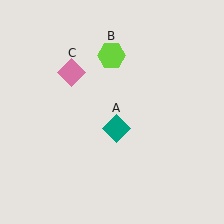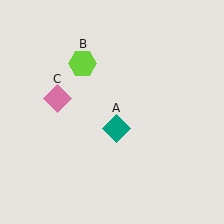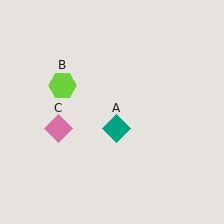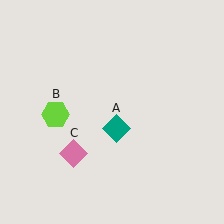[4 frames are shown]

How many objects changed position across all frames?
2 objects changed position: lime hexagon (object B), pink diamond (object C).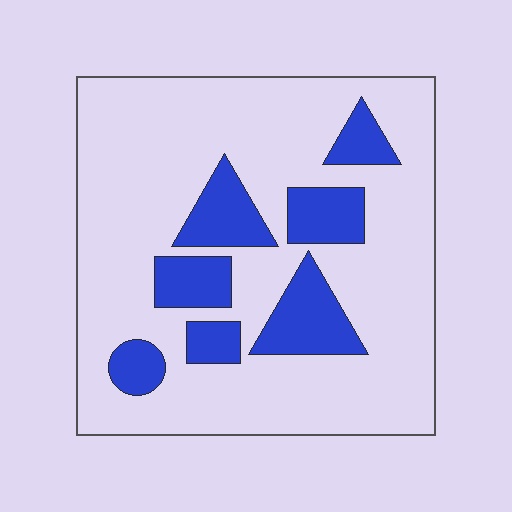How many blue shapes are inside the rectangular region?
7.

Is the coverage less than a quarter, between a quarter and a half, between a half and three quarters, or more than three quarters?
Less than a quarter.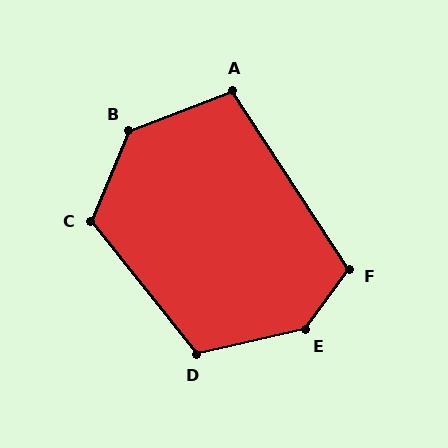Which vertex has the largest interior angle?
E, at approximately 139 degrees.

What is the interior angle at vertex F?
Approximately 111 degrees (obtuse).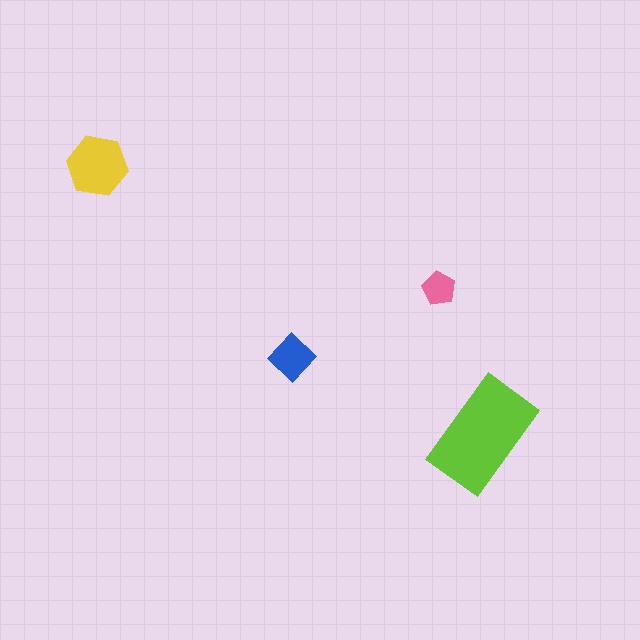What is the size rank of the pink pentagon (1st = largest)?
4th.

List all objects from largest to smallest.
The lime rectangle, the yellow hexagon, the blue diamond, the pink pentagon.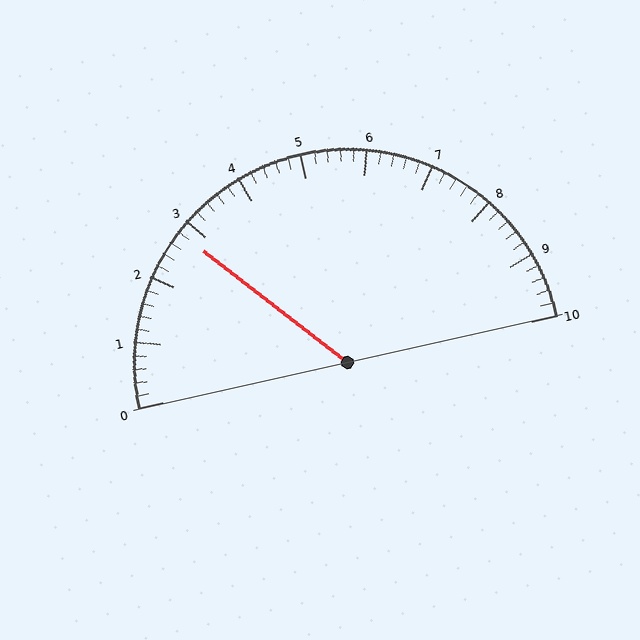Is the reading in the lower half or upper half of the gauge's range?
The reading is in the lower half of the range (0 to 10).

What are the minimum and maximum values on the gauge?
The gauge ranges from 0 to 10.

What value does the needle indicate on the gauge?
The needle indicates approximately 2.8.